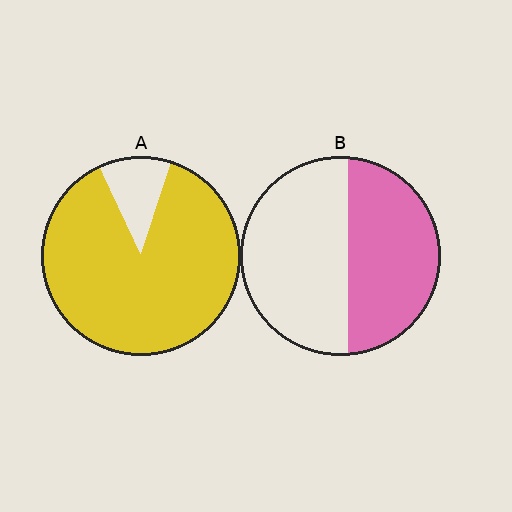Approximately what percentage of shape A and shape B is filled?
A is approximately 90% and B is approximately 45%.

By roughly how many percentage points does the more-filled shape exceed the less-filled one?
By roughly 45 percentage points (A over B).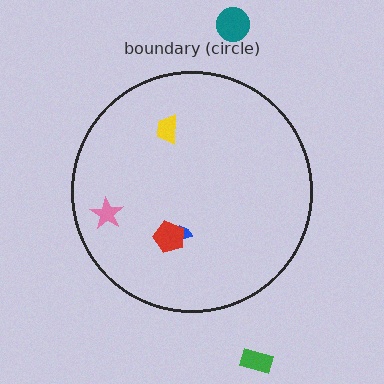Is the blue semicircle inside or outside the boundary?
Inside.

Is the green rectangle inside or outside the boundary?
Outside.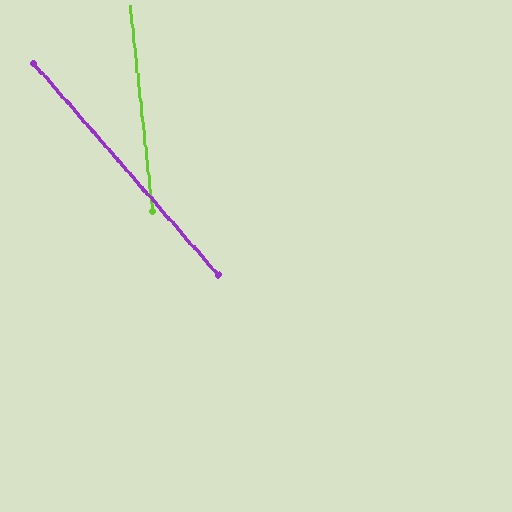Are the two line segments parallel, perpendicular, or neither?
Neither parallel nor perpendicular — they differ by about 35°.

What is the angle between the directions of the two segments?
Approximately 35 degrees.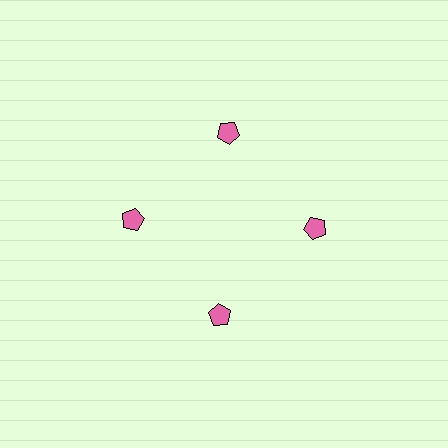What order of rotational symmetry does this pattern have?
This pattern has 4-fold rotational symmetry.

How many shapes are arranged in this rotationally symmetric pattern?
There are 4 shapes, arranged in 4 groups of 1.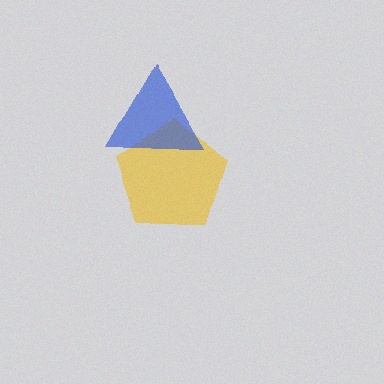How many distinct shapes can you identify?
There are 2 distinct shapes: a yellow pentagon, a blue triangle.